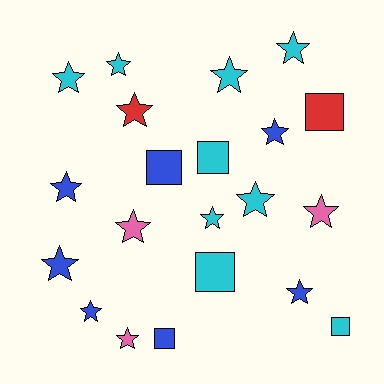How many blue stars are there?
There are 5 blue stars.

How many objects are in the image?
There are 21 objects.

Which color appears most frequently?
Cyan, with 9 objects.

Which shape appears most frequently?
Star, with 15 objects.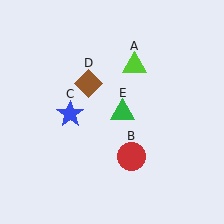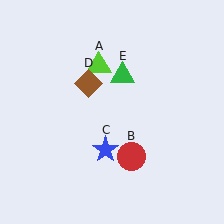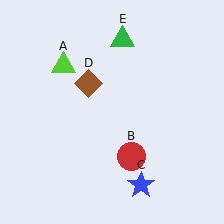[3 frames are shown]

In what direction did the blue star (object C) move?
The blue star (object C) moved down and to the right.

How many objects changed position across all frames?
3 objects changed position: lime triangle (object A), blue star (object C), green triangle (object E).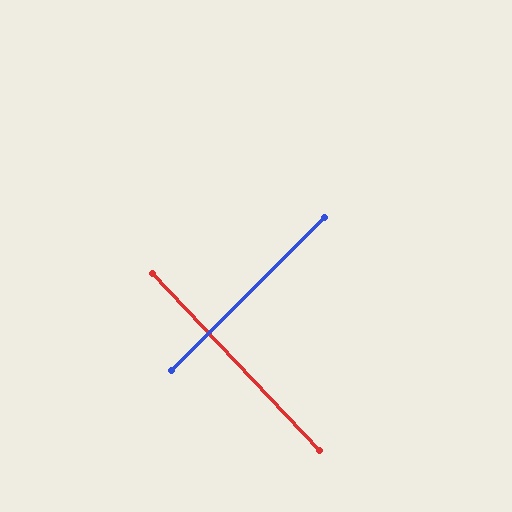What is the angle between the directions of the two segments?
Approximately 88 degrees.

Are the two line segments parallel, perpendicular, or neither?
Perpendicular — they meet at approximately 88°.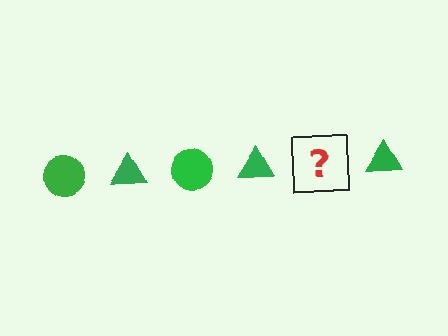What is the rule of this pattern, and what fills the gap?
The rule is that the pattern cycles through circle, triangle shapes in green. The gap should be filled with a green circle.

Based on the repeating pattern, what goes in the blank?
The blank should be a green circle.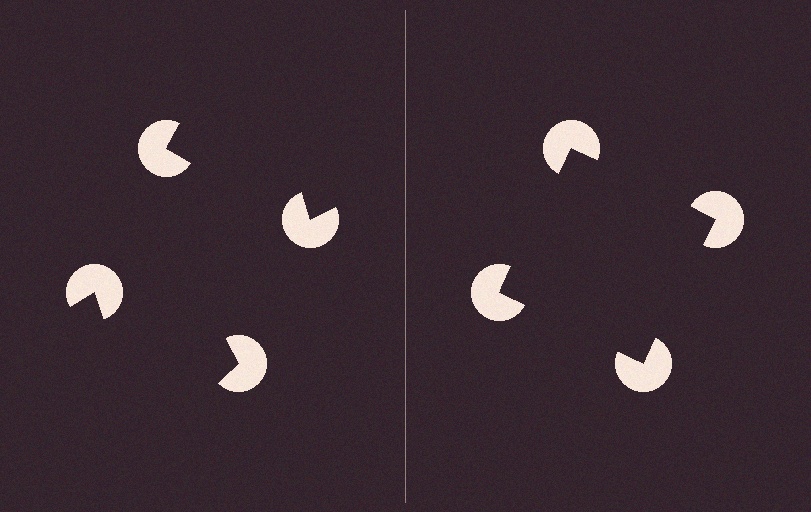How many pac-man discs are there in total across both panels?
8 — 4 on each side.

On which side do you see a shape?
An illusory square appears on the right side. On the left side the wedge cuts are rotated, so no coherent shape forms.